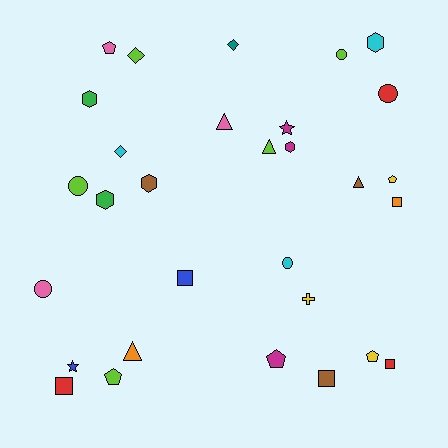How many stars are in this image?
There are 2 stars.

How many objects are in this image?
There are 30 objects.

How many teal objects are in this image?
There is 1 teal object.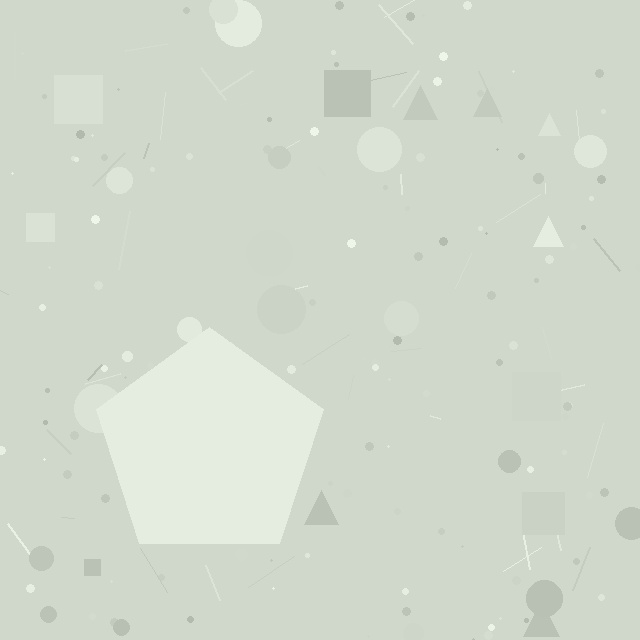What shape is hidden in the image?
A pentagon is hidden in the image.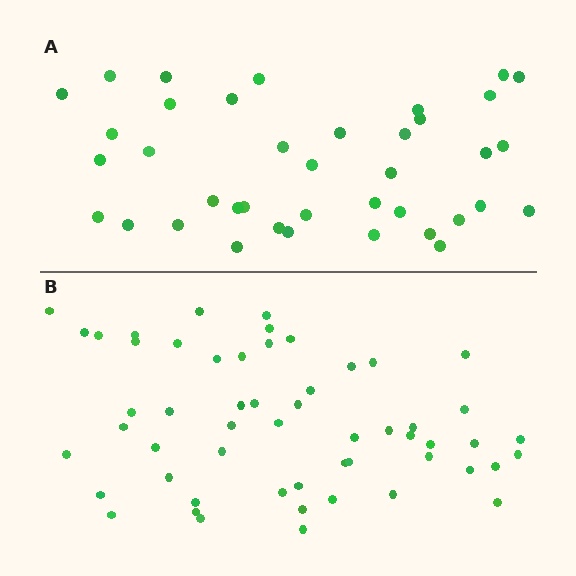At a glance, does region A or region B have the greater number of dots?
Region B (the bottom region) has more dots.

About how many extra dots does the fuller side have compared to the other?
Region B has approximately 15 more dots than region A.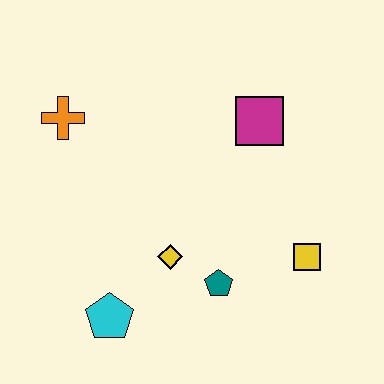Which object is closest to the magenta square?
The yellow square is closest to the magenta square.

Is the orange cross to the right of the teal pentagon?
No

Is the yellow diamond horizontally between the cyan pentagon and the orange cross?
No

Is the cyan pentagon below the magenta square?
Yes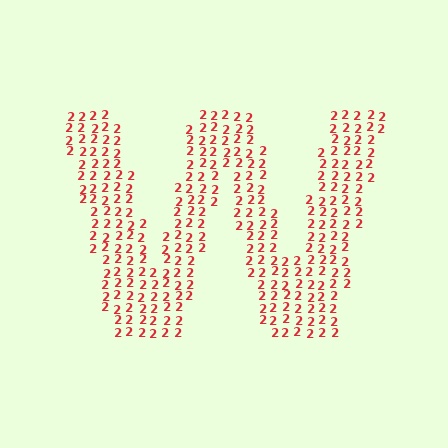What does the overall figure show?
The overall figure shows the letter W.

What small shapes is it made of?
It is made of small digit 2's.